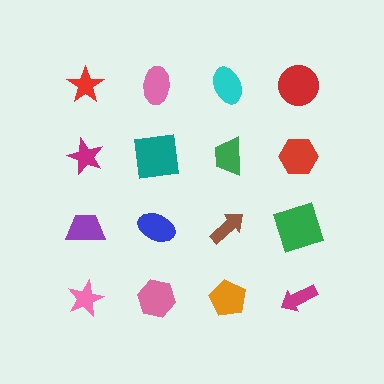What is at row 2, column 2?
A teal square.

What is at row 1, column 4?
A red circle.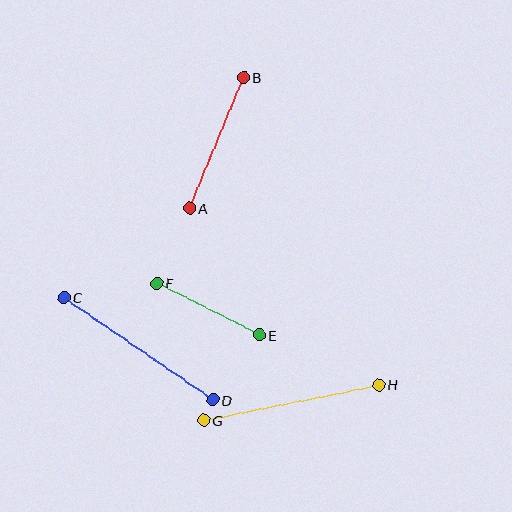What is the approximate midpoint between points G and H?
The midpoint is at approximately (291, 402) pixels.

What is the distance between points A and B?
The distance is approximately 141 pixels.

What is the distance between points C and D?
The distance is approximately 180 pixels.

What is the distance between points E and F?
The distance is approximately 115 pixels.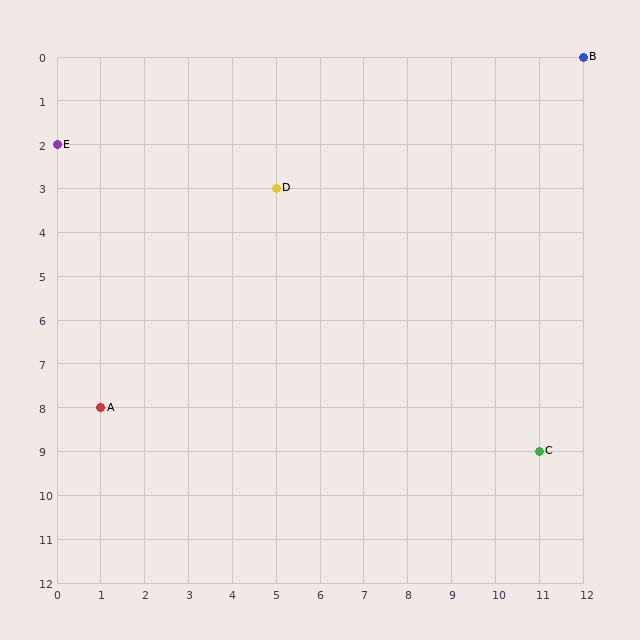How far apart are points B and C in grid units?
Points B and C are 1 column and 9 rows apart (about 9.1 grid units diagonally).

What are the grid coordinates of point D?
Point D is at grid coordinates (5, 3).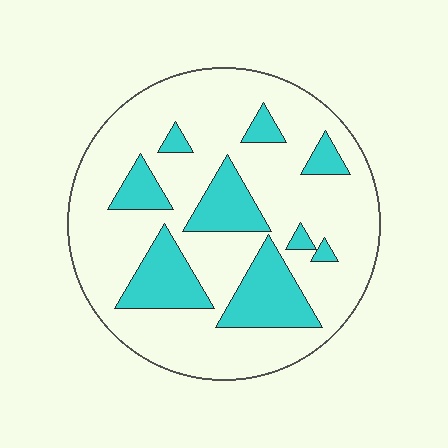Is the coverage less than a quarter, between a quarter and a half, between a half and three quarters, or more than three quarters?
Less than a quarter.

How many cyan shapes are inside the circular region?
9.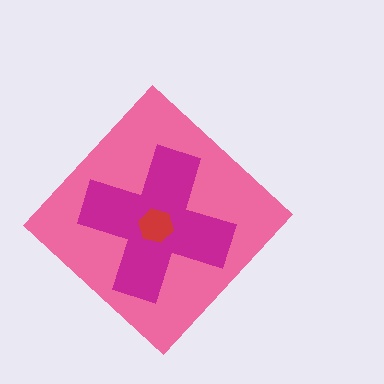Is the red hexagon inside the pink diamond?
Yes.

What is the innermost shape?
The red hexagon.